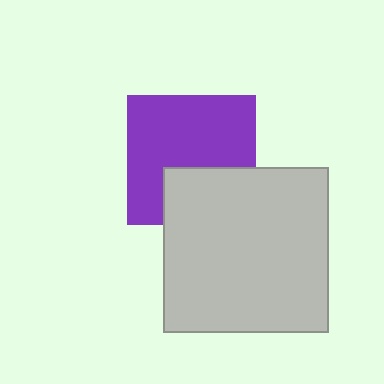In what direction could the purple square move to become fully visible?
The purple square could move up. That would shift it out from behind the light gray square entirely.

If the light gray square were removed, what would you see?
You would see the complete purple square.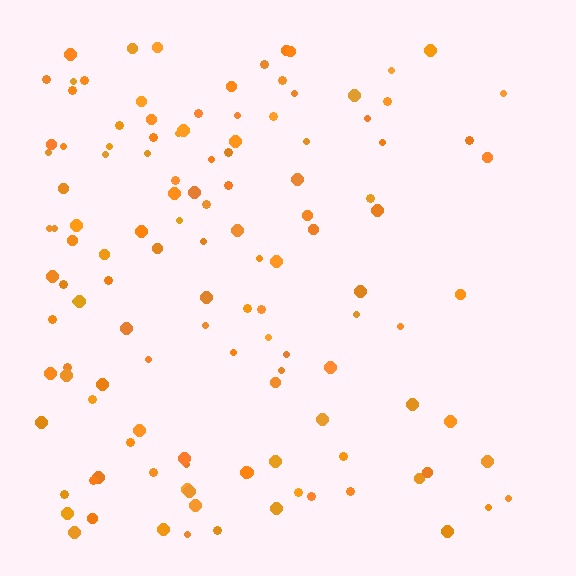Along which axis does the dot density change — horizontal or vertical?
Horizontal.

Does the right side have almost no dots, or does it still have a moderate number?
Still a moderate number, just noticeably fewer than the left.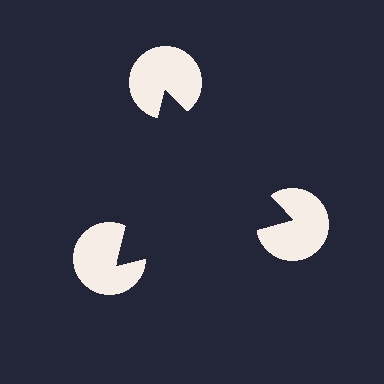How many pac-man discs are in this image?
There are 3 — one at each vertex of the illusory triangle.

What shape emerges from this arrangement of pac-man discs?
An illusory triangle — its edges are inferred from the aligned wedge cuts in the pac-man discs, not physically drawn.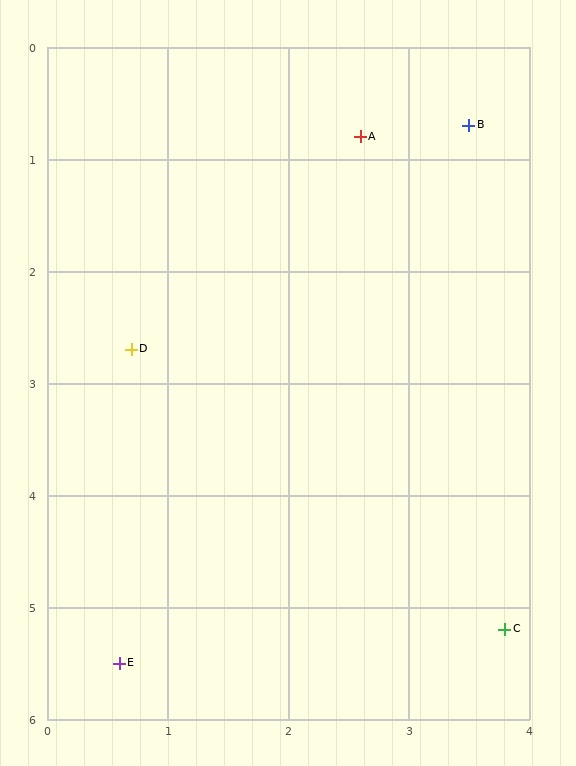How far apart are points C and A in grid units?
Points C and A are about 4.6 grid units apart.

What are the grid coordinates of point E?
Point E is at approximately (0.6, 5.5).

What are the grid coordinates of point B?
Point B is at approximately (3.5, 0.7).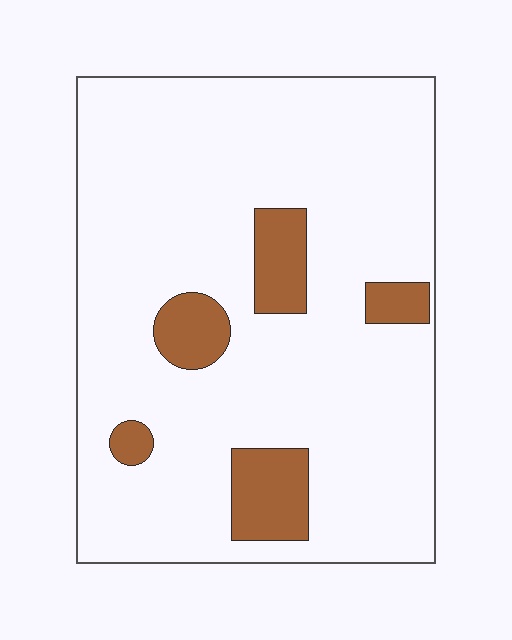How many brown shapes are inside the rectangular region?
5.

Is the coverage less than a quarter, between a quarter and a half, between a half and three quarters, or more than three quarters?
Less than a quarter.